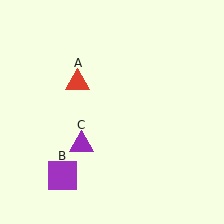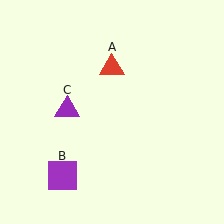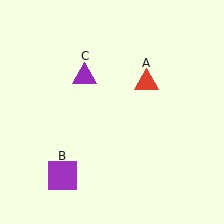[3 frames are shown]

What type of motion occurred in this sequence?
The red triangle (object A), purple triangle (object C) rotated clockwise around the center of the scene.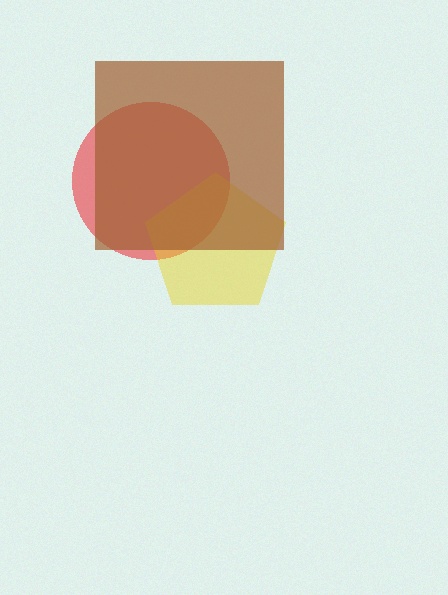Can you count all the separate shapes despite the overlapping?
Yes, there are 3 separate shapes.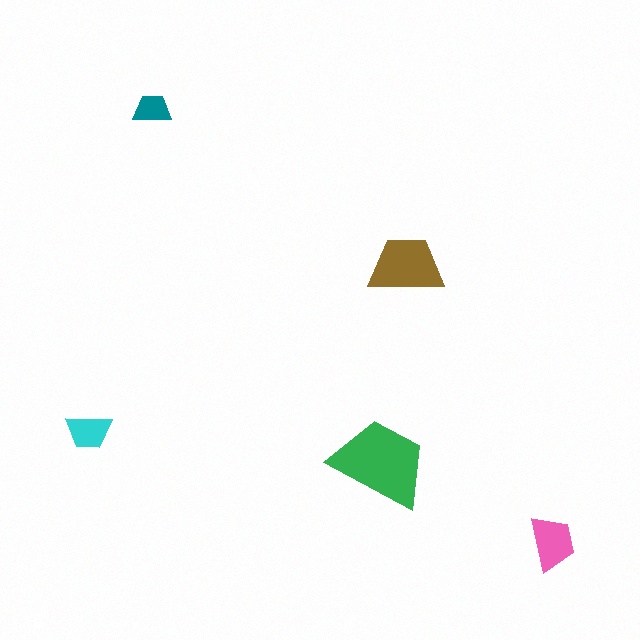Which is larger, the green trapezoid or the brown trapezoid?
The green one.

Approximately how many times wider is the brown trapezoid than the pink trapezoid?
About 1.5 times wider.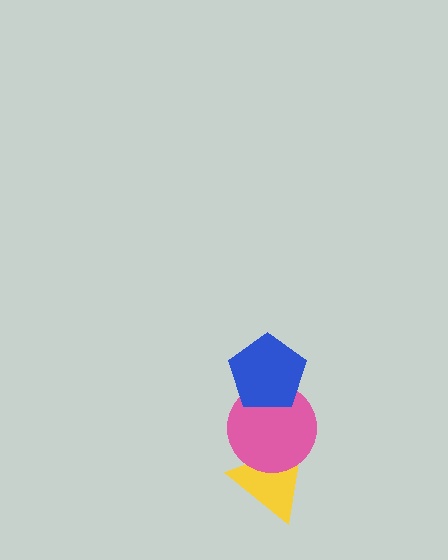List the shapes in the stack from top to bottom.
From top to bottom: the blue pentagon, the pink circle, the yellow triangle.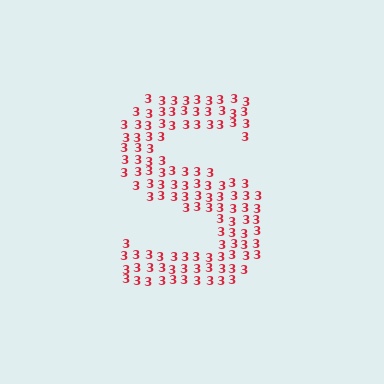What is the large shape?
The large shape is the letter S.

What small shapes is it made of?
It is made of small digit 3's.